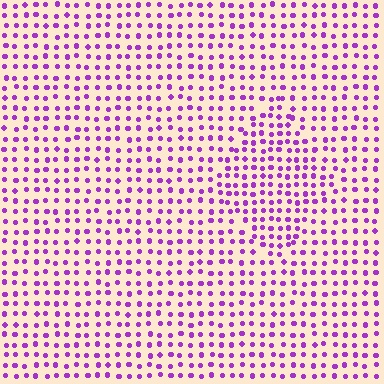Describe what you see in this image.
The image contains small purple elements arranged at two different densities. A diamond-shaped region is visible where the elements are more densely packed than the surrounding area.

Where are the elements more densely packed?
The elements are more densely packed inside the diamond boundary.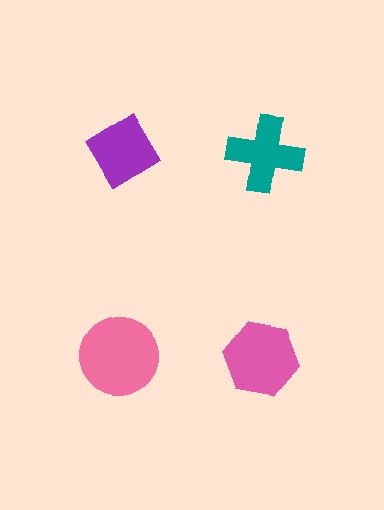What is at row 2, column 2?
A pink hexagon.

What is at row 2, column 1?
A pink circle.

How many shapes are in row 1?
2 shapes.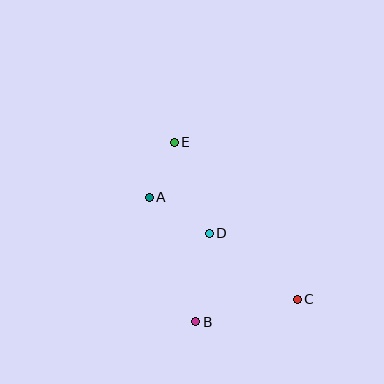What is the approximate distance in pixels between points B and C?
The distance between B and C is approximately 104 pixels.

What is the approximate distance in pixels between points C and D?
The distance between C and D is approximately 110 pixels.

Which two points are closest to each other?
Points A and E are closest to each other.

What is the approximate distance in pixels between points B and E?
The distance between B and E is approximately 181 pixels.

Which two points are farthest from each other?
Points C and E are farthest from each other.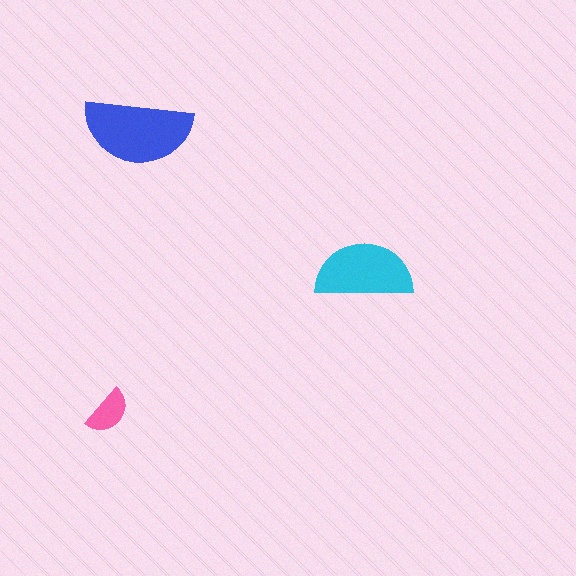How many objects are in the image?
There are 3 objects in the image.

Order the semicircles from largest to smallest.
the blue one, the cyan one, the pink one.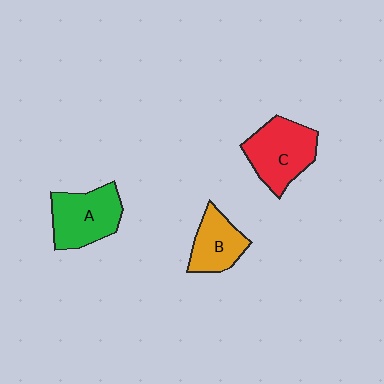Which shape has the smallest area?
Shape B (orange).